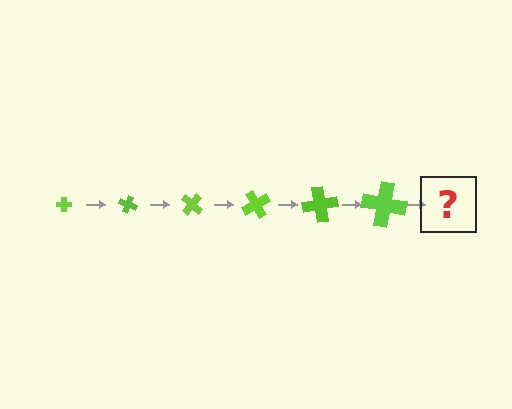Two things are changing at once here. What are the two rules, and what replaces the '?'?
The two rules are that the cross grows larger each step and it rotates 20 degrees each step. The '?' should be a cross, larger than the previous one and rotated 120 degrees from the start.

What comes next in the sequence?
The next element should be a cross, larger than the previous one and rotated 120 degrees from the start.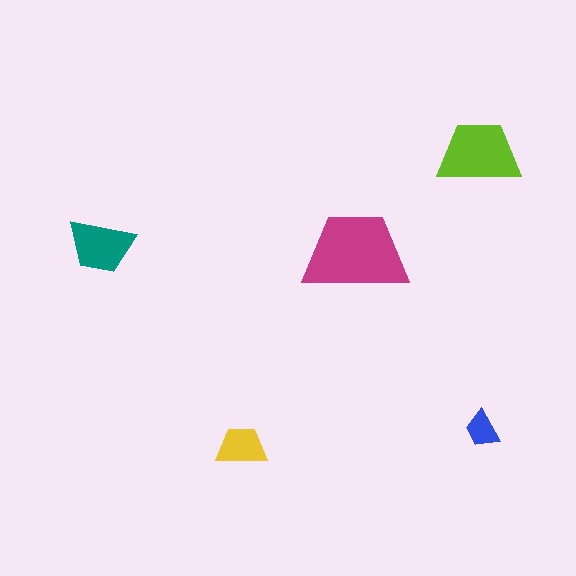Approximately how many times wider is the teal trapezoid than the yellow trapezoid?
About 1.5 times wider.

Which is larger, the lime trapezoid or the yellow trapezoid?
The lime one.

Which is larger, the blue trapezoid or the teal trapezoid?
The teal one.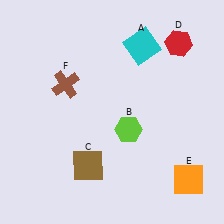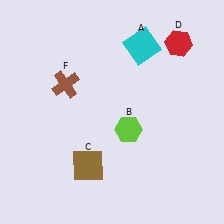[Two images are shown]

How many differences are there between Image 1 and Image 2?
There is 1 difference between the two images.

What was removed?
The orange square (E) was removed in Image 2.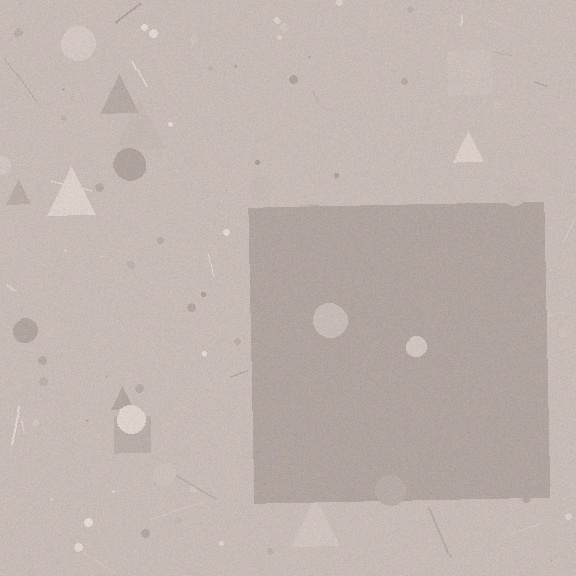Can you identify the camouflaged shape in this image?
The camouflaged shape is a square.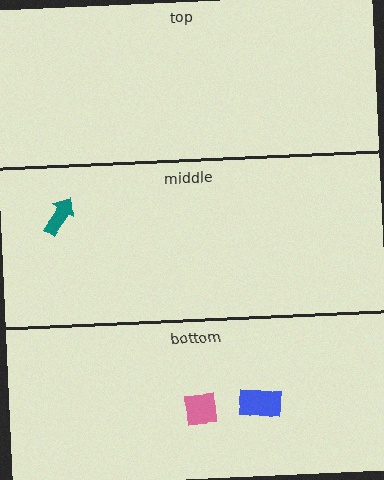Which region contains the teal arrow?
The middle region.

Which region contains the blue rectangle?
The bottom region.